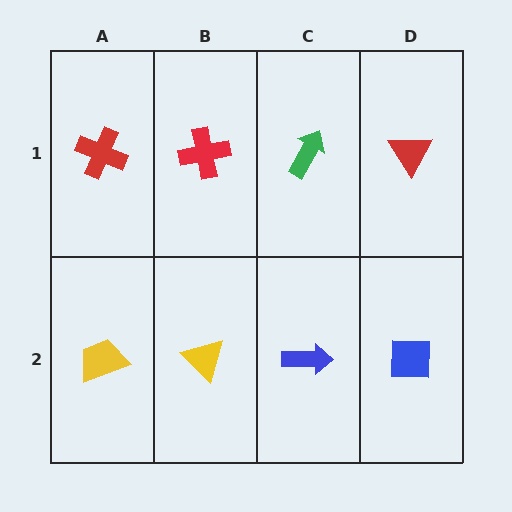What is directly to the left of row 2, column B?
A yellow trapezoid.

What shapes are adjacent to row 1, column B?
A yellow triangle (row 2, column B), a red cross (row 1, column A), a green arrow (row 1, column C).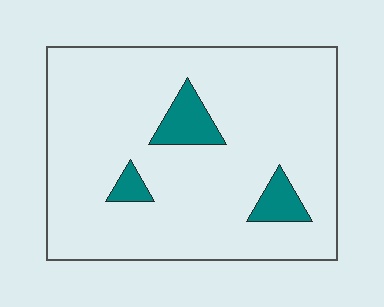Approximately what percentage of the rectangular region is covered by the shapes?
Approximately 10%.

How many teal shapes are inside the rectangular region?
3.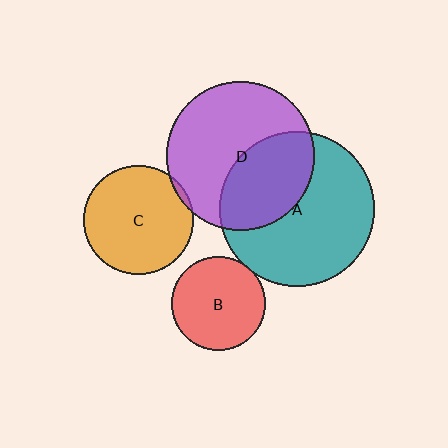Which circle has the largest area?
Circle A (teal).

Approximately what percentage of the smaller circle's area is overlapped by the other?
Approximately 5%.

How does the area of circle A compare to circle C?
Approximately 2.0 times.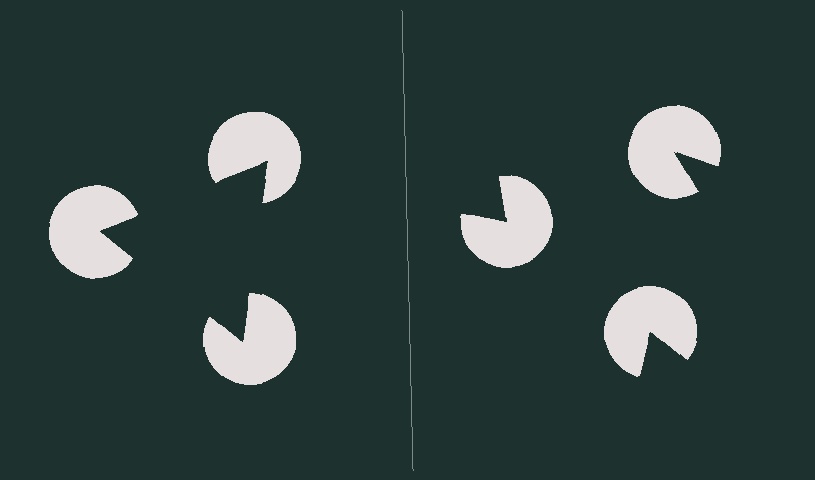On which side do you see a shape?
An illusory triangle appears on the left side. On the right side the wedge cuts are rotated, so no coherent shape forms.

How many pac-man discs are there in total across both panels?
6 — 3 on each side.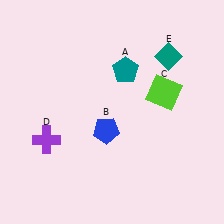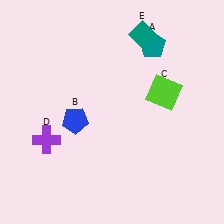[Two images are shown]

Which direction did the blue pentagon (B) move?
The blue pentagon (B) moved left.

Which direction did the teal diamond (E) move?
The teal diamond (E) moved left.